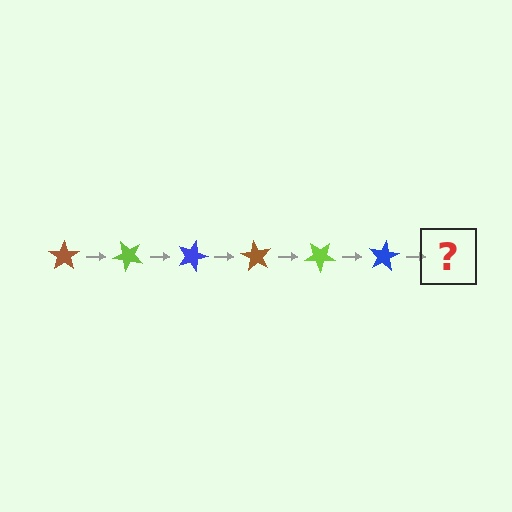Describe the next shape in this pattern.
It should be a brown star, rotated 270 degrees from the start.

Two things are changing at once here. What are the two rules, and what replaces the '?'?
The two rules are that it rotates 45 degrees each step and the color cycles through brown, lime, and blue. The '?' should be a brown star, rotated 270 degrees from the start.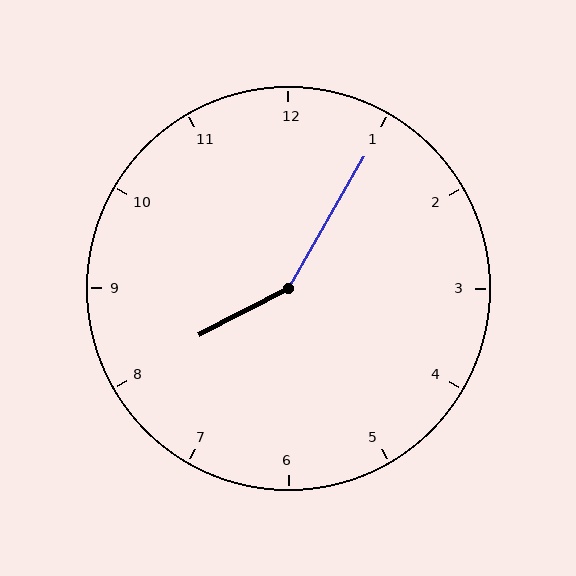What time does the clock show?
8:05.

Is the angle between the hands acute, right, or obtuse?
It is obtuse.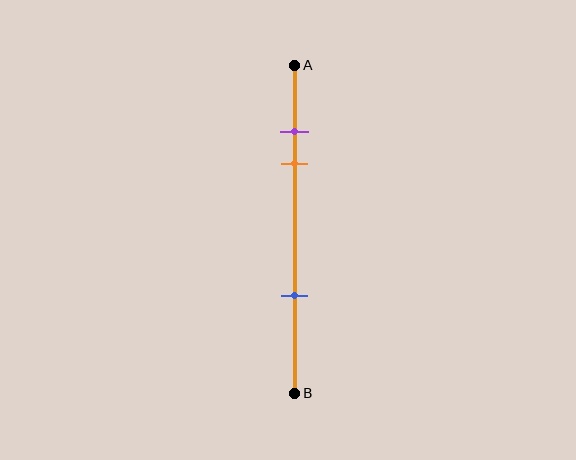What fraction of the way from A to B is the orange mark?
The orange mark is approximately 30% (0.3) of the way from A to B.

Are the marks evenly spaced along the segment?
No, the marks are not evenly spaced.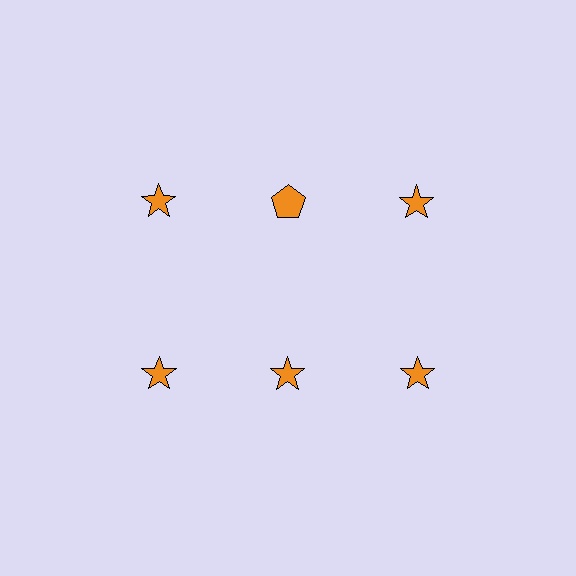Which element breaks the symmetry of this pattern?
The orange pentagon in the top row, second from left column breaks the symmetry. All other shapes are orange stars.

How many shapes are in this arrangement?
There are 6 shapes arranged in a grid pattern.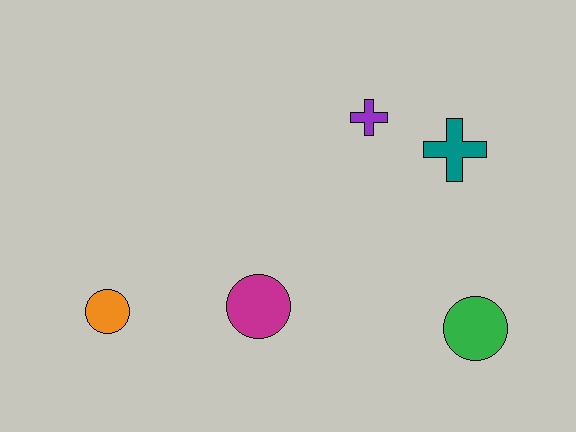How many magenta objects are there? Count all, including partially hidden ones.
There is 1 magenta object.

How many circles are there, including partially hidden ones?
There are 3 circles.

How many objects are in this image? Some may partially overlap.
There are 5 objects.